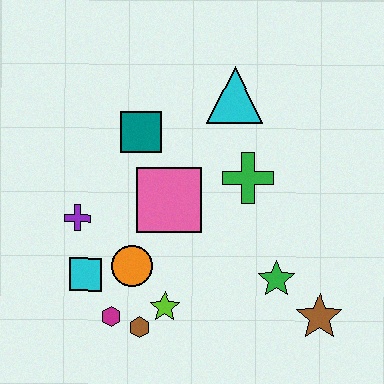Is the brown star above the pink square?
No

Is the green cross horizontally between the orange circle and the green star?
Yes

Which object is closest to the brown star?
The green star is closest to the brown star.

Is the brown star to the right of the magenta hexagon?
Yes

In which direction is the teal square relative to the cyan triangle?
The teal square is to the left of the cyan triangle.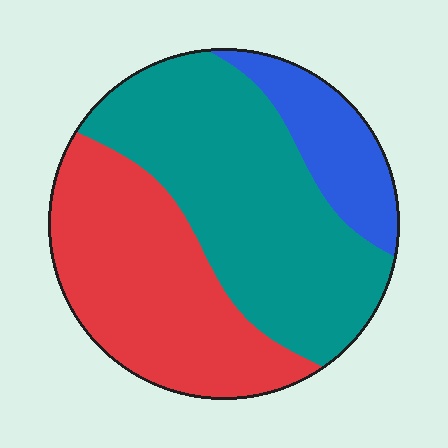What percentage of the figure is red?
Red takes up about three eighths (3/8) of the figure.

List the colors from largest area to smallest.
From largest to smallest: teal, red, blue.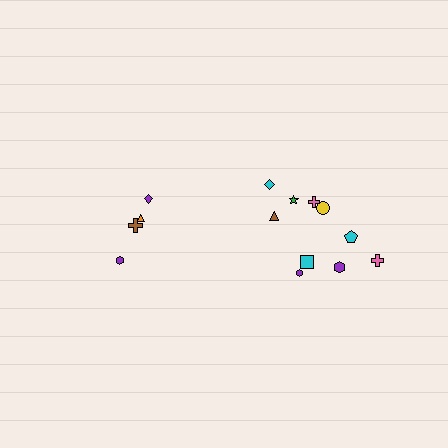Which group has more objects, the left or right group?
The right group.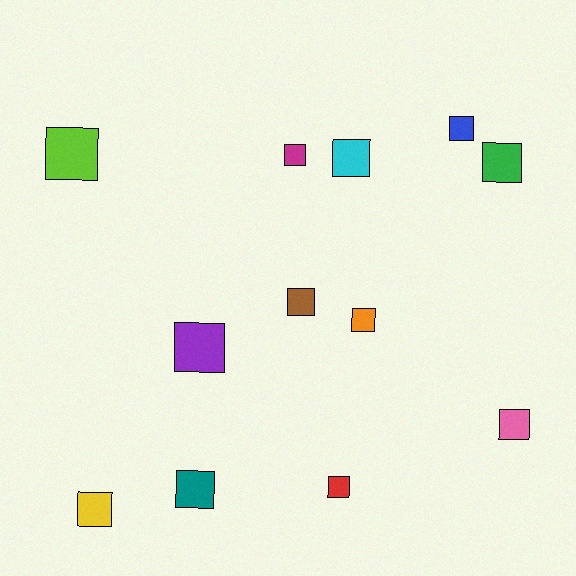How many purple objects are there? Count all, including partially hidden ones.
There is 1 purple object.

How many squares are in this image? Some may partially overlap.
There are 12 squares.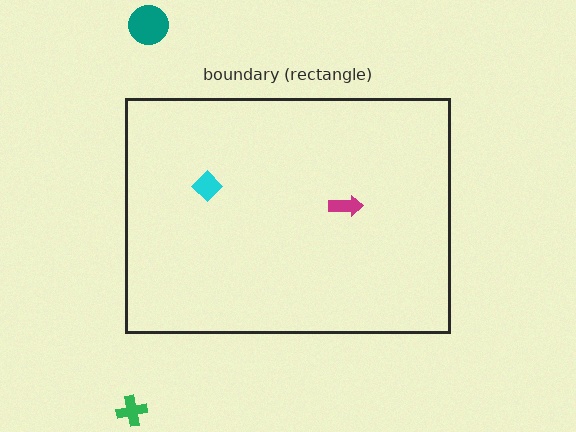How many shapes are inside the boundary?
2 inside, 2 outside.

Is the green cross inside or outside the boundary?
Outside.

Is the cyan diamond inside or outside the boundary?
Inside.